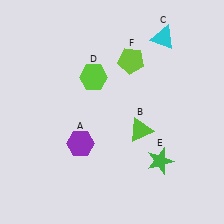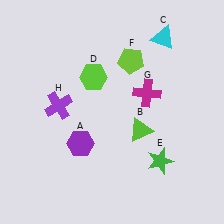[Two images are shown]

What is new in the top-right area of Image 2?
A magenta cross (G) was added in the top-right area of Image 2.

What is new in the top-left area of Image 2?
A purple cross (H) was added in the top-left area of Image 2.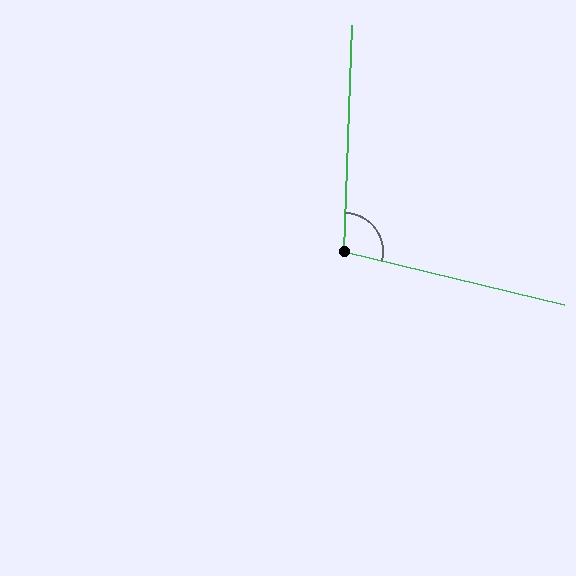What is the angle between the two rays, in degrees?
Approximately 101 degrees.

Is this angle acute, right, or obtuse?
It is obtuse.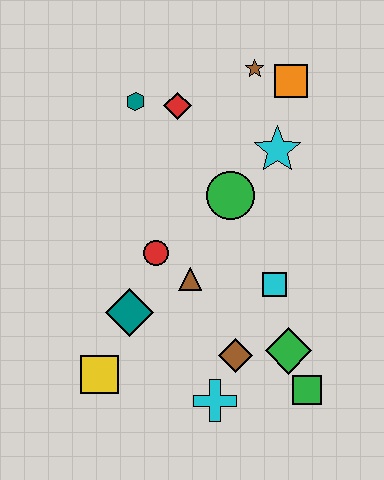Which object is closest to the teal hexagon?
The red diamond is closest to the teal hexagon.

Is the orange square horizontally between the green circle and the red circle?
No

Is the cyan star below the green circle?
No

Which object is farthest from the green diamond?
The teal hexagon is farthest from the green diamond.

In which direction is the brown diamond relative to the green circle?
The brown diamond is below the green circle.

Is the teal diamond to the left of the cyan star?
Yes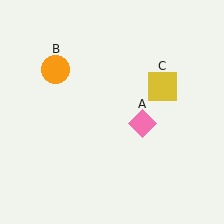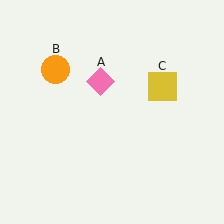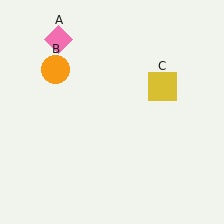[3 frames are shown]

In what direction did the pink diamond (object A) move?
The pink diamond (object A) moved up and to the left.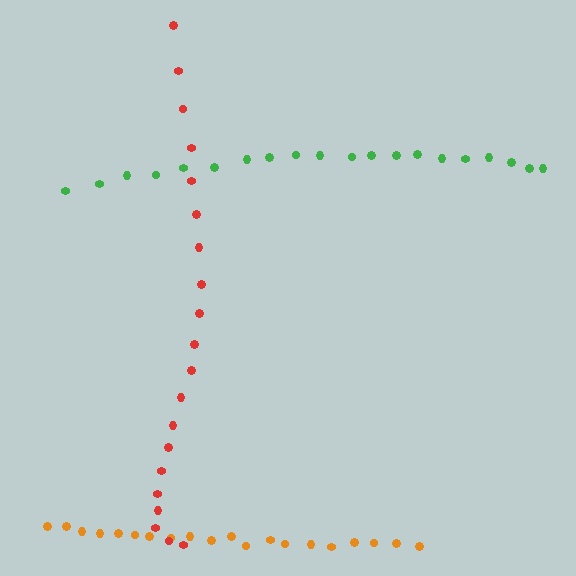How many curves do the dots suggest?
There are 3 distinct paths.